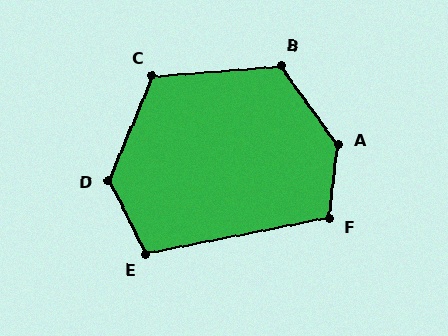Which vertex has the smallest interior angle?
E, at approximately 106 degrees.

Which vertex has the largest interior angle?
A, at approximately 137 degrees.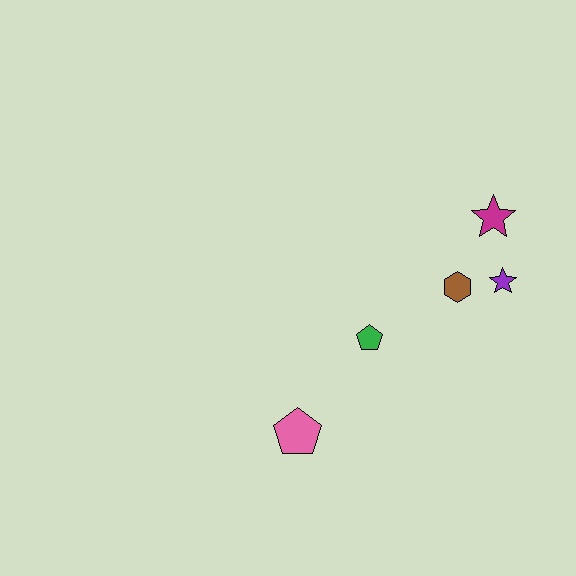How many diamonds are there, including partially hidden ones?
There are no diamonds.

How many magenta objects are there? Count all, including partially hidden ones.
There is 1 magenta object.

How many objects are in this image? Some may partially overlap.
There are 5 objects.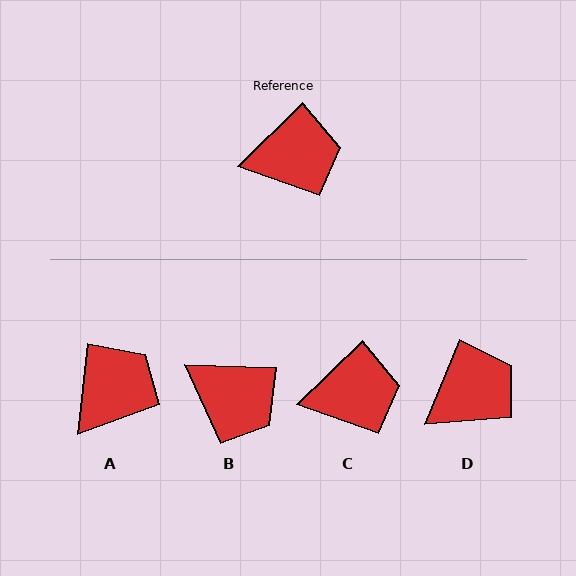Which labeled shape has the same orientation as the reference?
C.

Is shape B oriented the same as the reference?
No, it is off by about 47 degrees.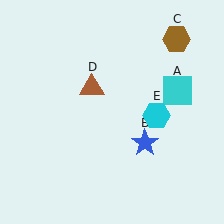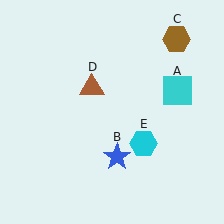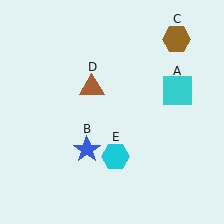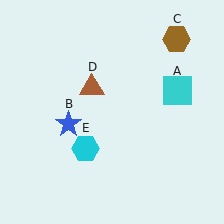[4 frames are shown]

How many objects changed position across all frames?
2 objects changed position: blue star (object B), cyan hexagon (object E).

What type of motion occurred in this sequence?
The blue star (object B), cyan hexagon (object E) rotated clockwise around the center of the scene.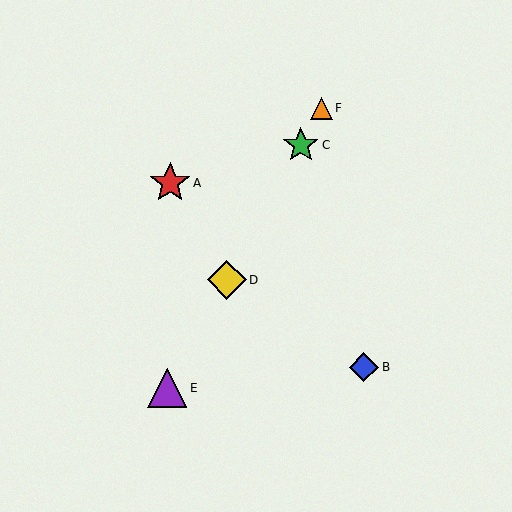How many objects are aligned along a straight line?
4 objects (C, D, E, F) are aligned along a straight line.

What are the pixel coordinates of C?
Object C is at (301, 145).